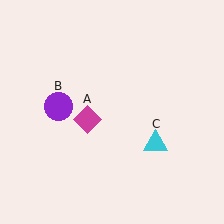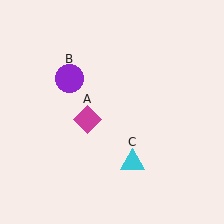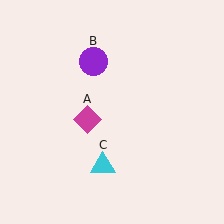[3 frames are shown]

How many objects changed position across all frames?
2 objects changed position: purple circle (object B), cyan triangle (object C).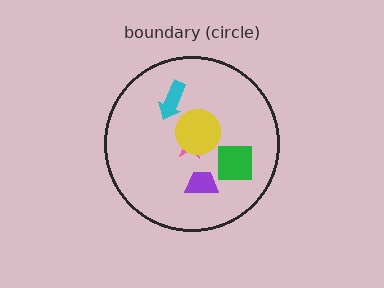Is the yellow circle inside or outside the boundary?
Inside.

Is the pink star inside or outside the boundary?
Inside.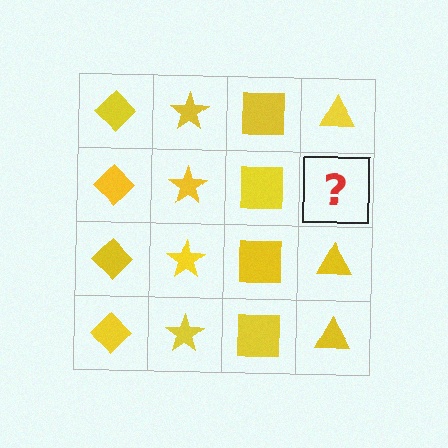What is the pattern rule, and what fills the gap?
The rule is that each column has a consistent shape. The gap should be filled with a yellow triangle.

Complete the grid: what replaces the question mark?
The question mark should be replaced with a yellow triangle.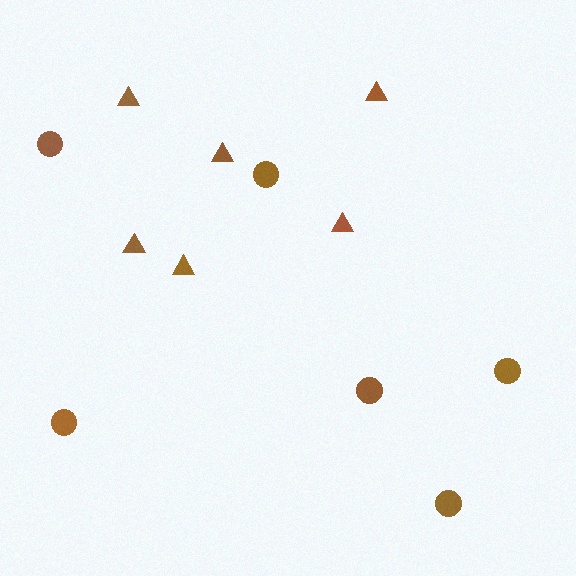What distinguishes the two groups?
There are 2 groups: one group of circles (6) and one group of triangles (6).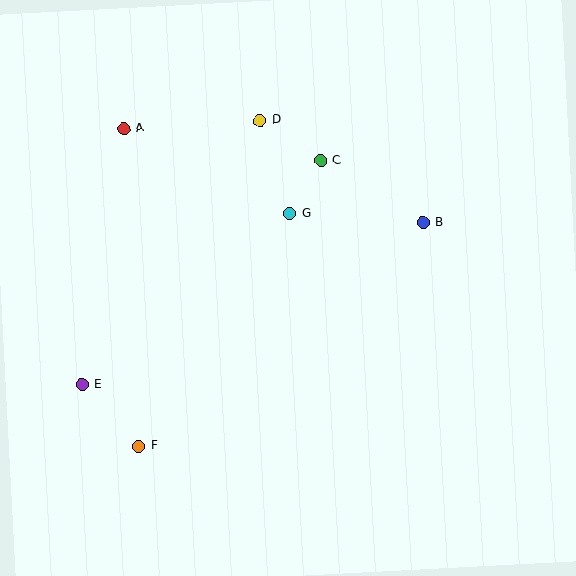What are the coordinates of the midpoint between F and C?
The midpoint between F and C is at (230, 304).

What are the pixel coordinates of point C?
Point C is at (321, 161).